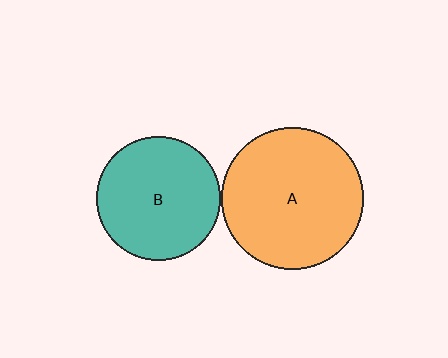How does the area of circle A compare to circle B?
Approximately 1.3 times.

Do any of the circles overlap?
No, none of the circles overlap.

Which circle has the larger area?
Circle A (orange).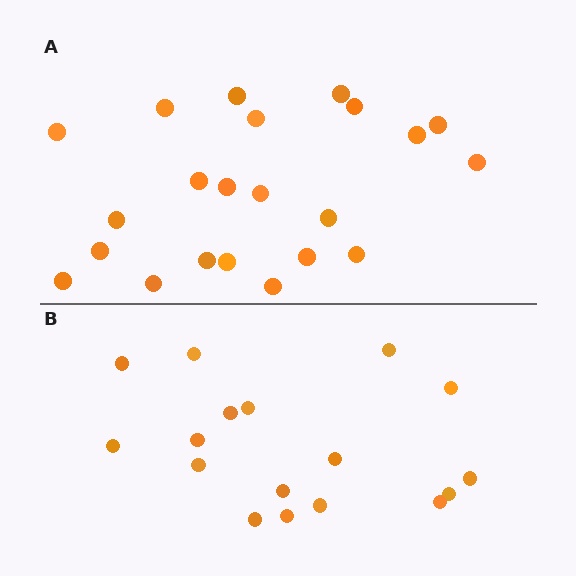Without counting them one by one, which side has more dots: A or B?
Region A (the top region) has more dots.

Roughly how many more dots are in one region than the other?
Region A has about 5 more dots than region B.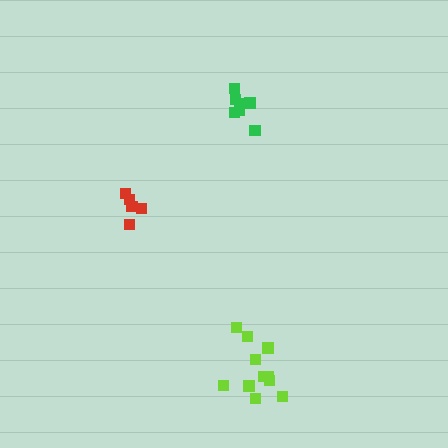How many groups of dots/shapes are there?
There are 3 groups.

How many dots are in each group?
Group 1: 7 dots, Group 2: 11 dots, Group 3: 5 dots (23 total).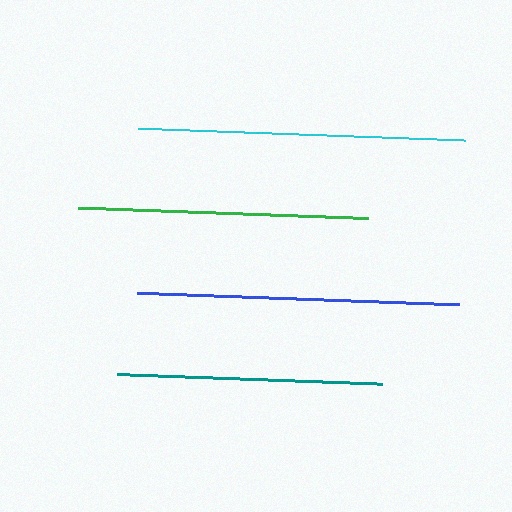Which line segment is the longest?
The cyan line is the longest at approximately 327 pixels.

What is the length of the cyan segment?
The cyan segment is approximately 327 pixels long.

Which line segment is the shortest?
The teal line is the shortest at approximately 266 pixels.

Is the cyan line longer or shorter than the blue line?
The cyan line is longer than the blue line.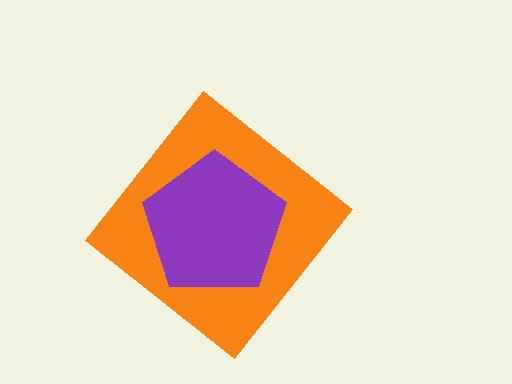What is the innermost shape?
The purple pentagon.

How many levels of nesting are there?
2.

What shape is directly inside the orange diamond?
The purple pentagon.